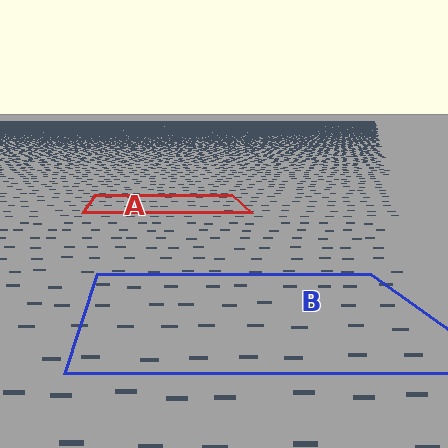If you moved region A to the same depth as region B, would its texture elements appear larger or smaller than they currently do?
They would appear larger. At a closer depth, the same texture elements are projected at a bigger on-screen size.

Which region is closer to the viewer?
Region B is closer. The texture elements there are larger and more spread out.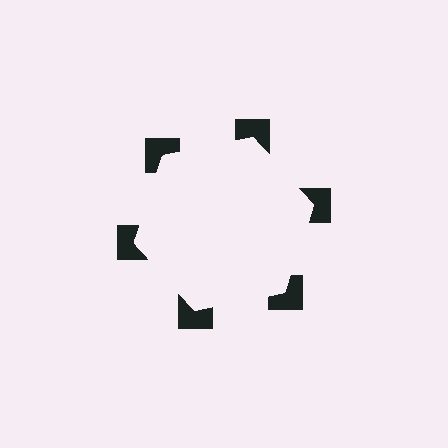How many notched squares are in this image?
There are 6 — one at each vertex of the illusory hexagon.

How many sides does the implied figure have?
6 sides.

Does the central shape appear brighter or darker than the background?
It typically appears slightly brighter than the background, even though no actual brightness change is drawn.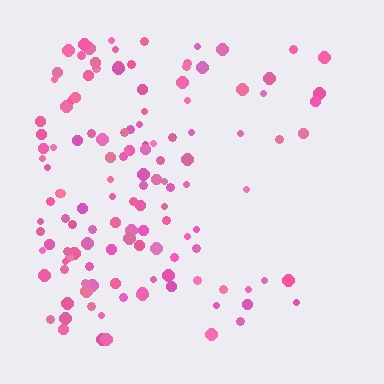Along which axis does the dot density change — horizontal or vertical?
Horizontal.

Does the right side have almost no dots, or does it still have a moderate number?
Still a moderate number, just noticeably fewer than the left.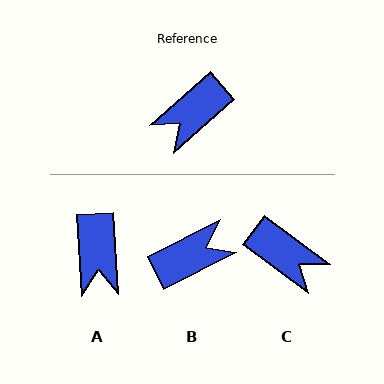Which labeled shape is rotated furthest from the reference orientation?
B, about 165 degrees away.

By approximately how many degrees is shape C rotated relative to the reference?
Approximately 102 degrees counter-clockwise.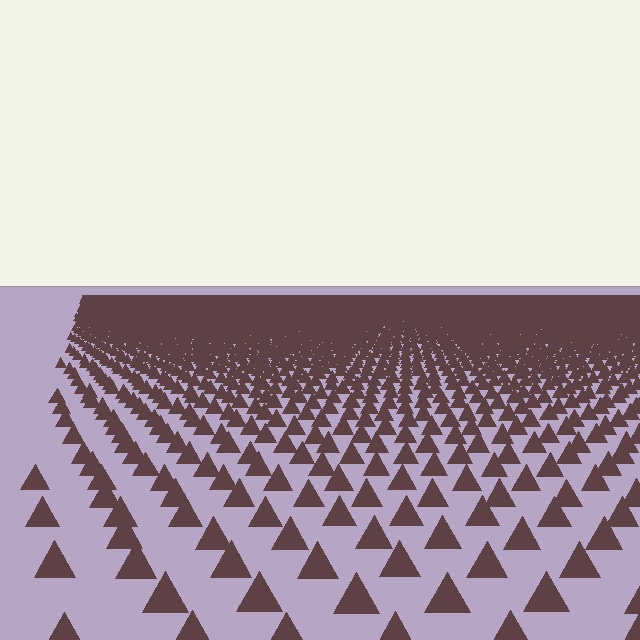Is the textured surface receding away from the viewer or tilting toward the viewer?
The surface is receding away from the viewer. Texture elements get smaller and denser toward the top.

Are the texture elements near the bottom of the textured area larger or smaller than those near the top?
Larger. Near the bottom, elements are closer to the viewer and appear at a bigger on-screen size.